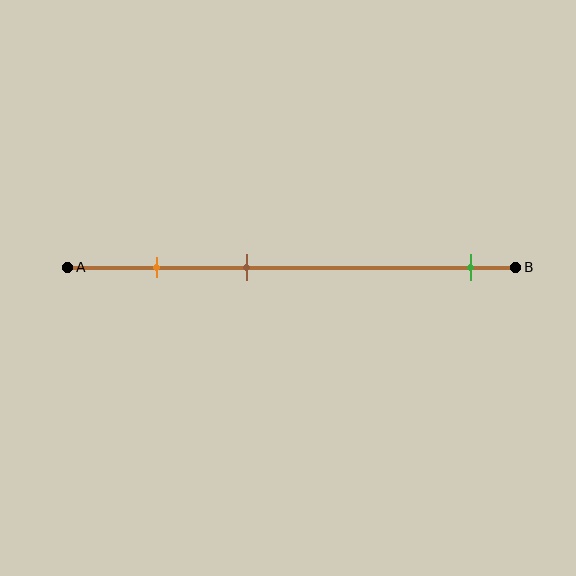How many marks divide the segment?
There are 3 marks dividing the segment.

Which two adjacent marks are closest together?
The orange and brown marks are the closest adjacent pair.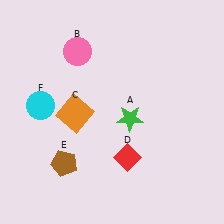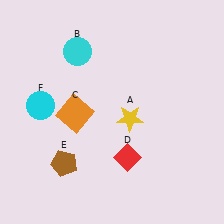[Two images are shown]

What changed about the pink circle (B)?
In Image 1, B is pink. In Image 2, it changed to cyan.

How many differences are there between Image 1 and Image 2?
There are 2 differences between the two images.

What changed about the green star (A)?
In Image 1, A is green. In Image 2, it changed to yellow.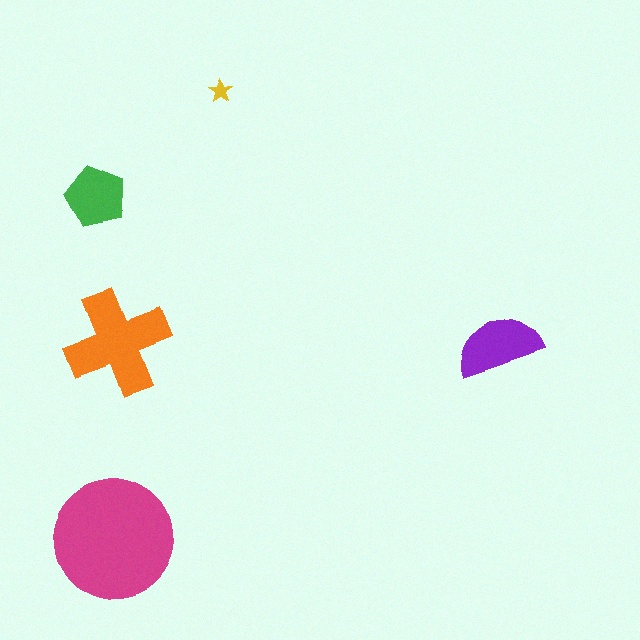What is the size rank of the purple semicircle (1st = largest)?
3rd.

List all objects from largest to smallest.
The magenta circle, the orange cross, the purple semicircle, the green pentagon, the yellow star.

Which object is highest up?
The yellow star is topmost.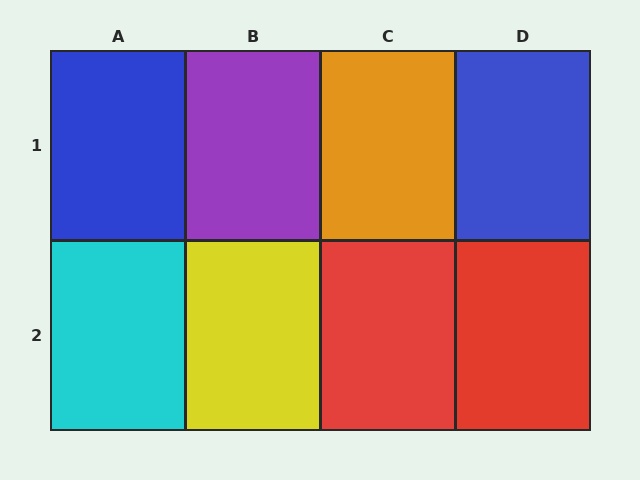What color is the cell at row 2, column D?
Red.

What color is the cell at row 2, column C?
Red.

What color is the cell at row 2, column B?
Yellow.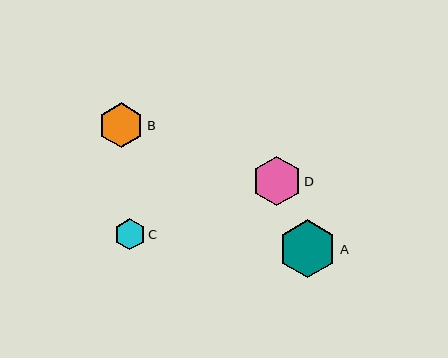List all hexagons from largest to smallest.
From largest to smallest: A, D, B, C.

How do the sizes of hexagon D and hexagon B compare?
Hexagon D and hexagon B are approximately the same size.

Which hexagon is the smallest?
Hexagon C is the smallest with a size of approximately 31 pixels.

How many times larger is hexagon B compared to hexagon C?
Hexagon B is approximately 1.4 times the size of hexagon C.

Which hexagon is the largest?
Hexagon A is the largest with a size of approximately 58 pixels.